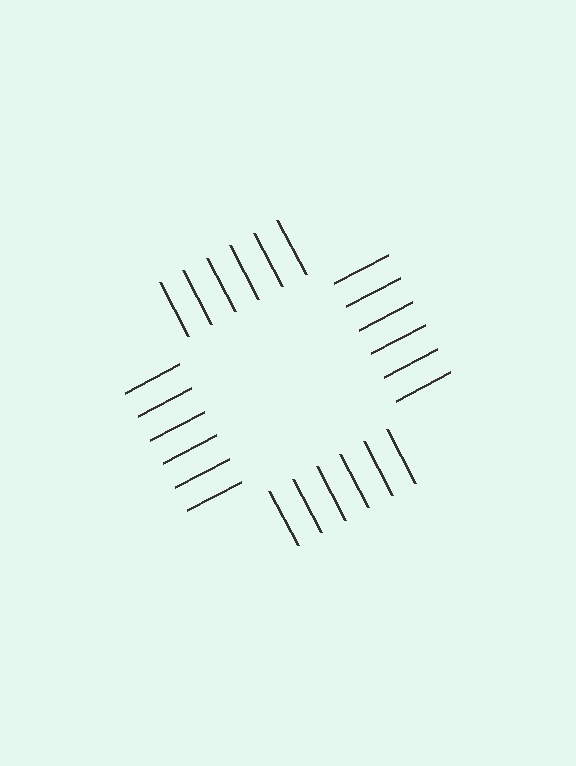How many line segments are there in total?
24 — 6 along each of the 4 edges.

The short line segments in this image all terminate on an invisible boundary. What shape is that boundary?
An illusory square — the line segments terminate on its edges but no continuous stroke is drawn.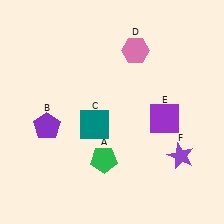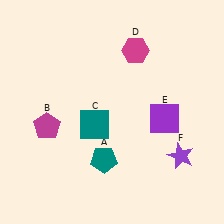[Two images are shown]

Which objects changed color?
A changed from green to teal. B changed from purple to magenta. D changed from pink to magenta.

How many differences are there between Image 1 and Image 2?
There are 3 differences between the two images.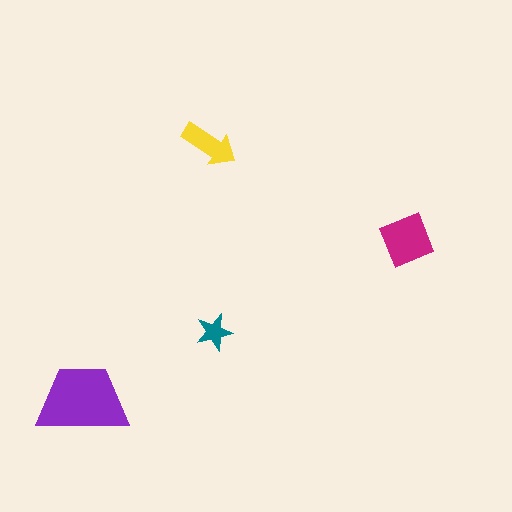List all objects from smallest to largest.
The teal star, the yellow arrow, the magenta square, the purple trapezoid.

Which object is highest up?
The yellow arrow is topmost.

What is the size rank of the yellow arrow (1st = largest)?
3rd.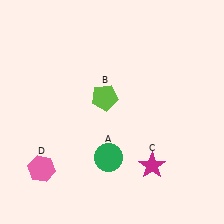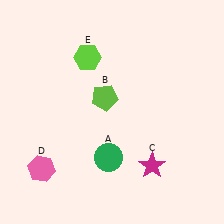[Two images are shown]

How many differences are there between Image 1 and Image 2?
There is 1 difference between the two images.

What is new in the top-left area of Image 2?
A lime hexagon (E) was added in the top-left area of Image 2.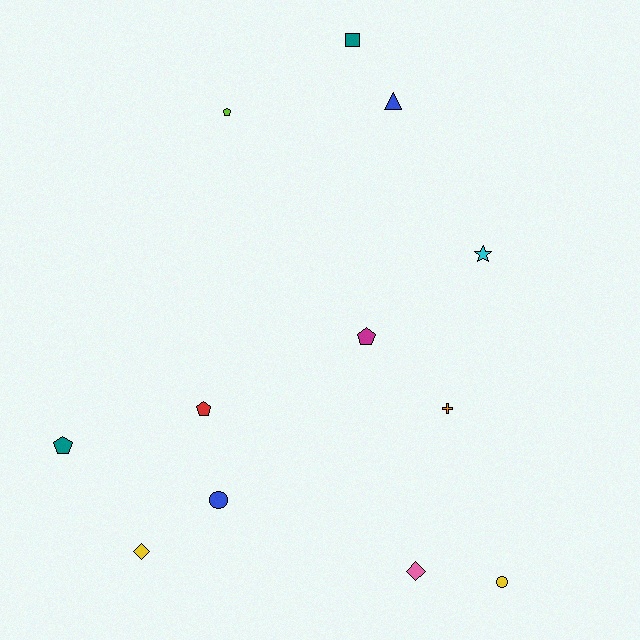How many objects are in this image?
There are 12 objects.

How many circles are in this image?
There are 2 circles.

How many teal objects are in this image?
There are 2 teal objects.